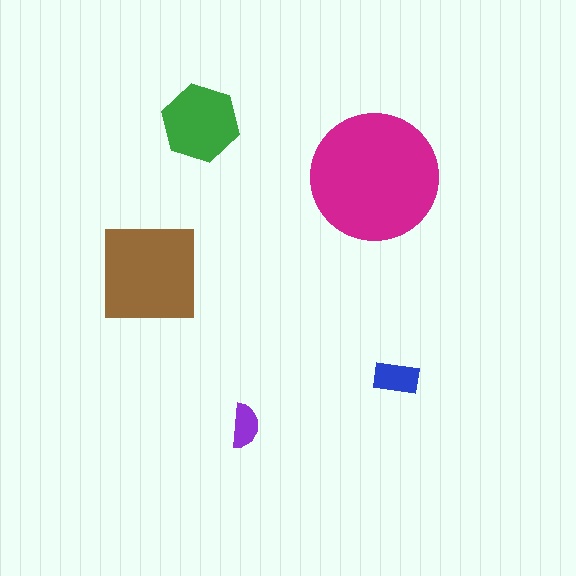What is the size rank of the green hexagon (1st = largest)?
3rd.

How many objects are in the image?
There are 5 objects in the image.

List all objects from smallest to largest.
The purple semicircle, the blue rectangle, the green hexagon, the brown square, the magenta circle.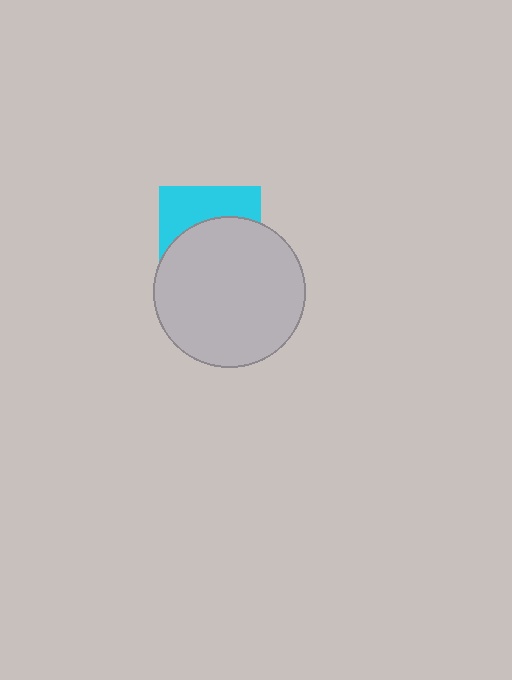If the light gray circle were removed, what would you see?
You would see the complete cyan square.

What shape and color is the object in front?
The object in front is a light gray circle.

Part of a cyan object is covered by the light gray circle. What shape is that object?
It is a square.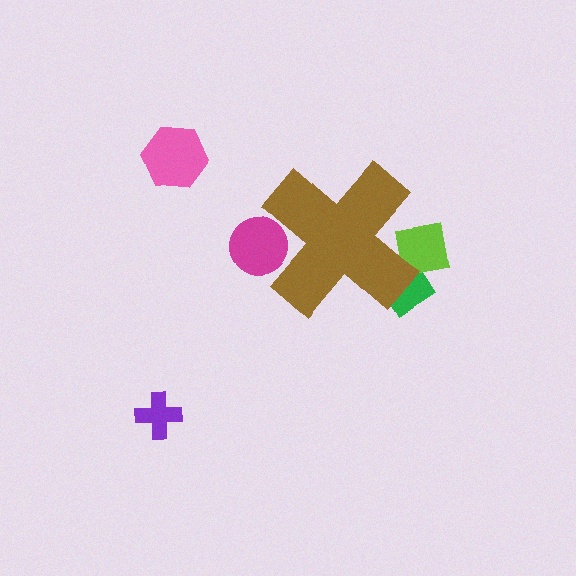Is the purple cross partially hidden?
No, the purple cross is fully visible.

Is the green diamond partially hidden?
Yes, the green diamond is partially hidden behind the brown cross.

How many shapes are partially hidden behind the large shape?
3 shapes are partially hidden.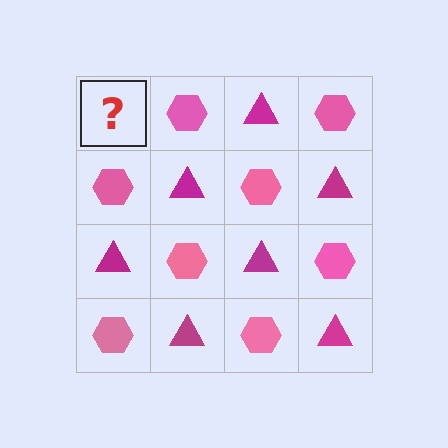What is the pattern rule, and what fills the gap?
The rule is that it alternates magenta triangle and pink hexagon in a checkerboard pattern. The gap should be filled with a magenta triangle.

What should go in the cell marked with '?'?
The missing cell should contain a magenta triangle.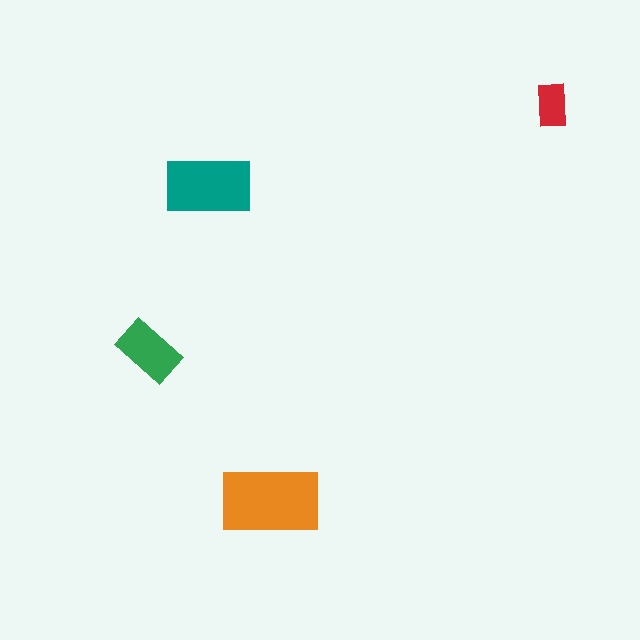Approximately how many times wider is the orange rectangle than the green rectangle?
About 1.5 times wider.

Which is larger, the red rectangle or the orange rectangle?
The orange one.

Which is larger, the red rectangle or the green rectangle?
The green one.